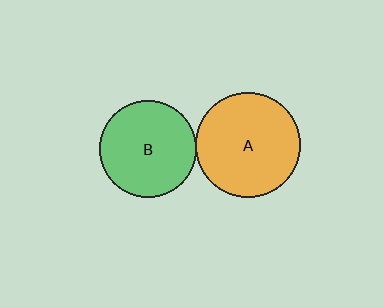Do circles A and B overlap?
Yes.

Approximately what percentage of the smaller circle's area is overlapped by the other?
Approximately 5%.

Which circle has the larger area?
Circle A (orange).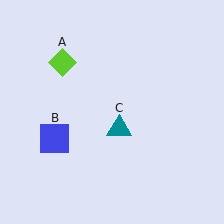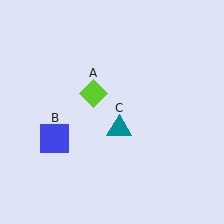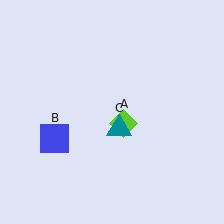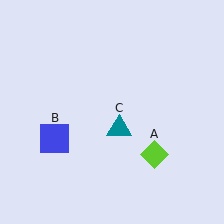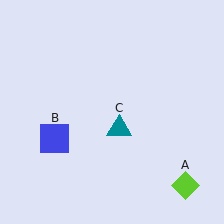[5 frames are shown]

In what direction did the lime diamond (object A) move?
The lime diamond (object A) moved down and to the right.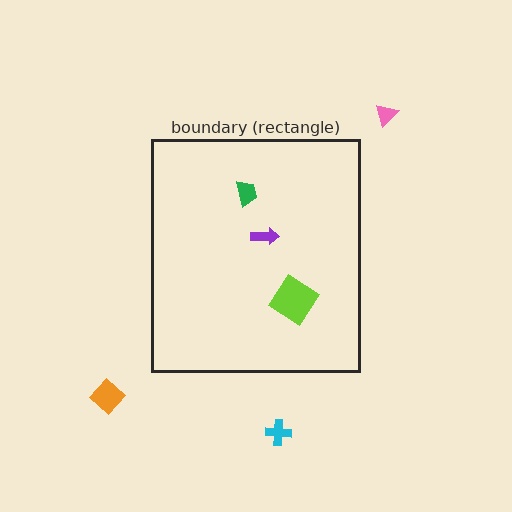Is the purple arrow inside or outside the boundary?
Inside.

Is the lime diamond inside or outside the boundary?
Inside.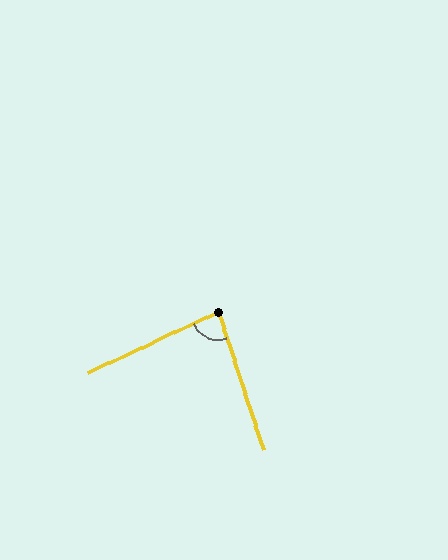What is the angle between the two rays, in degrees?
Approximately 83 degrees.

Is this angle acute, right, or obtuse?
It is acute.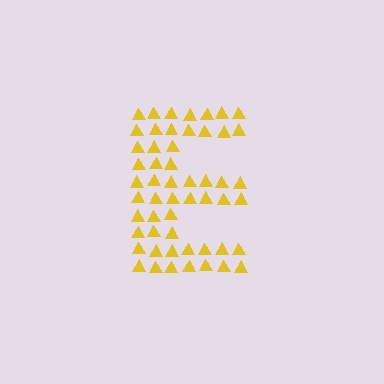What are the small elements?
The small elements are triangles.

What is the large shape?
The large shape is the letter E.